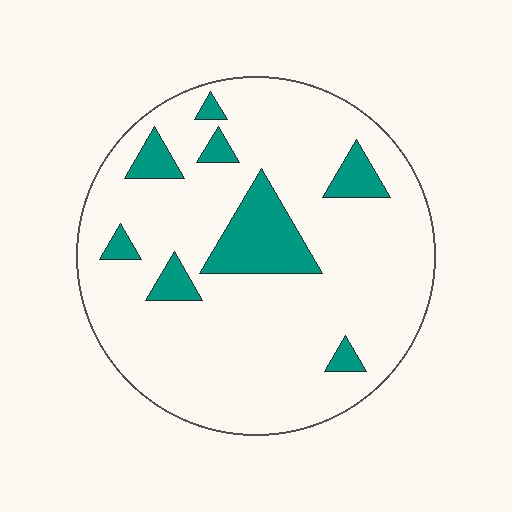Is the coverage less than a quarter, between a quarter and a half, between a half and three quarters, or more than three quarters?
Less than a quarter.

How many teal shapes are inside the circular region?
8.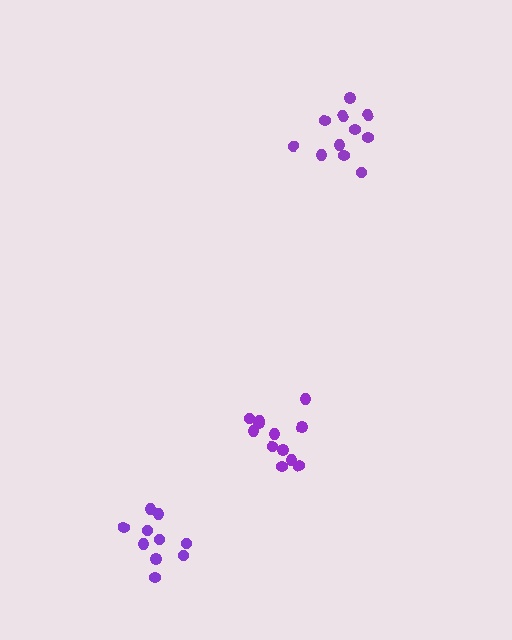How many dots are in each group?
Group 1: 11 dots, Group 2: 10 dots, Group 3: 12 dots (33 total).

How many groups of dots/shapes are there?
There are 3 groups.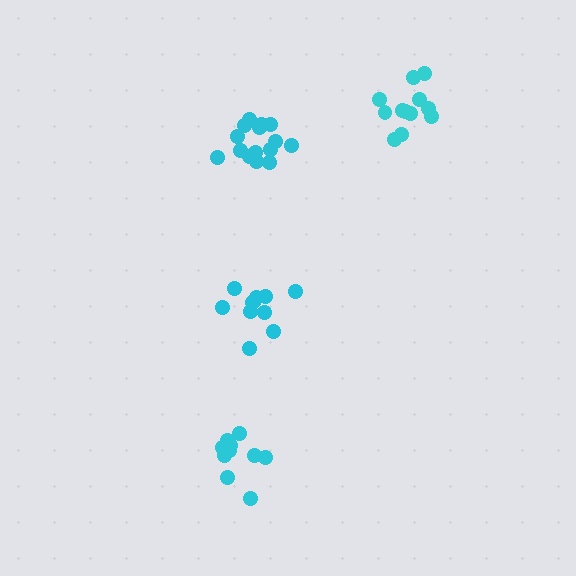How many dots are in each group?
Group 1: 11 dots, Group 2: 12 dots, Group 3: 11 dots, Group 4: 15 dots (49 total).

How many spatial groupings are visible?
There are 4 spatial groupings.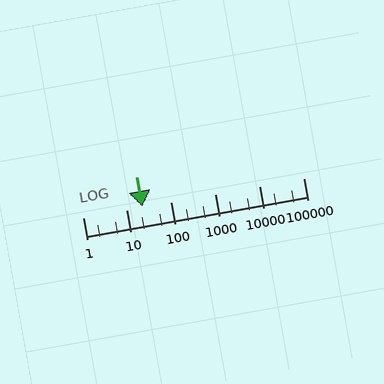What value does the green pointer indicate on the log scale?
The pointer indicates approximately 22.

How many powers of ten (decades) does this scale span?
The scale spans 5 decades, from 1 to 100000.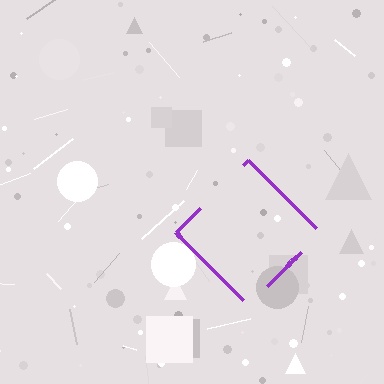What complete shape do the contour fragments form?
The contour fragments form a diamond.